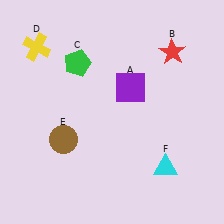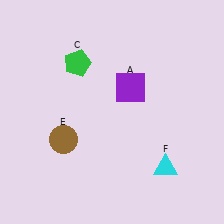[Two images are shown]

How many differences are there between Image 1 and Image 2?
There are 2 differences between the two images.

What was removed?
The red star (B), the yellow cross (D) were removed in Image 2.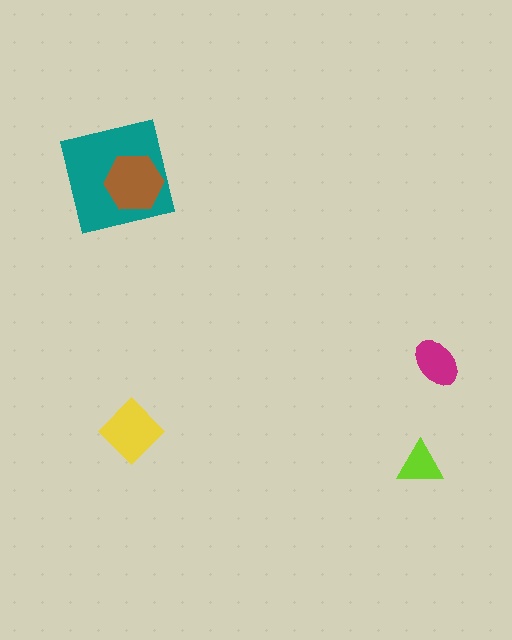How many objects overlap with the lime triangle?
0 objects overlap with the lime triangle.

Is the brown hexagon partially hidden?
No, no other shape covers it.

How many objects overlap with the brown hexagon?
1 object overlaps with the brown hexagon.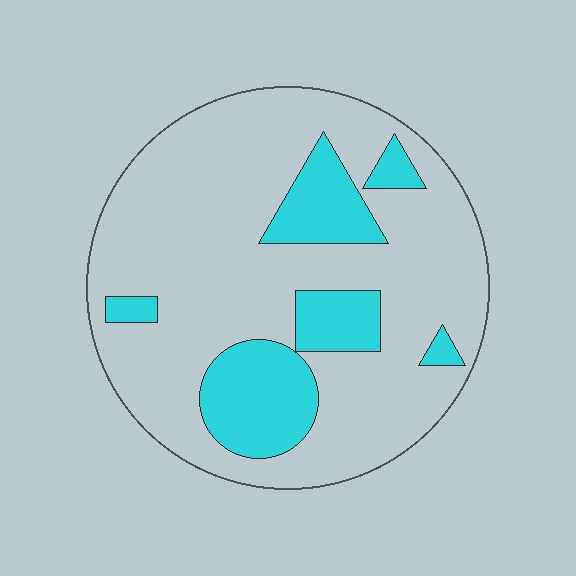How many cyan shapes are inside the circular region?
6.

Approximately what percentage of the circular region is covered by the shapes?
Approximately 20%.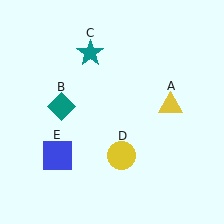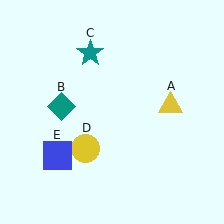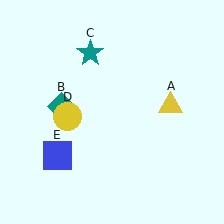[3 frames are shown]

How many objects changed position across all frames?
1 object changed position: yellow circle (object D).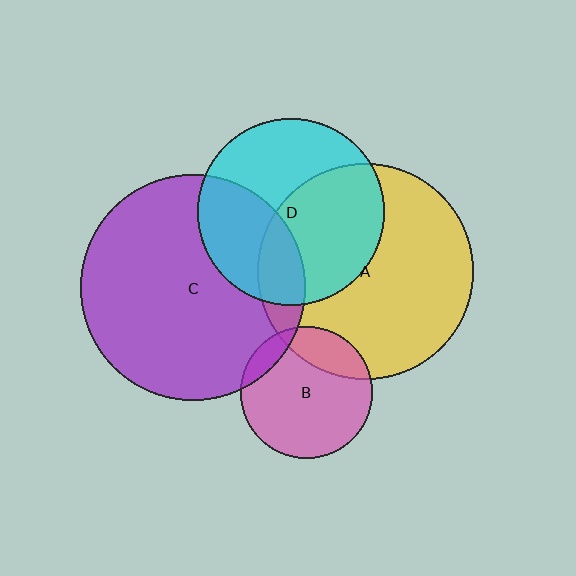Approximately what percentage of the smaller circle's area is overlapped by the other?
Approximately 20%.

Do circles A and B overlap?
Yes.